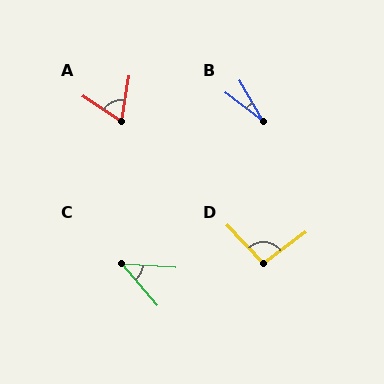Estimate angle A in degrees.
Approximately 65 degrees.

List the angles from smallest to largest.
B (23°), C (45°), A (65°), D (97°).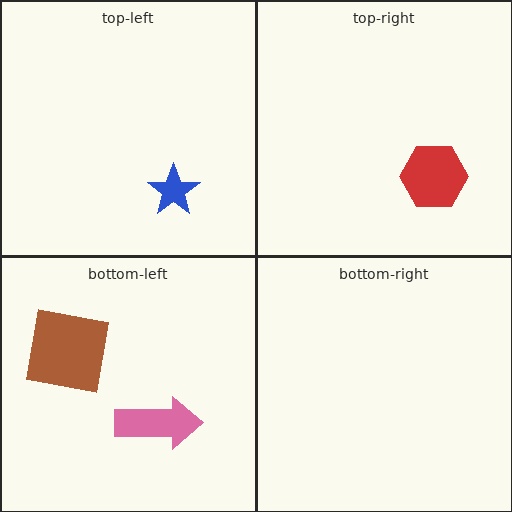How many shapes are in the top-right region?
1.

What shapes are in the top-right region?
The red hexagon.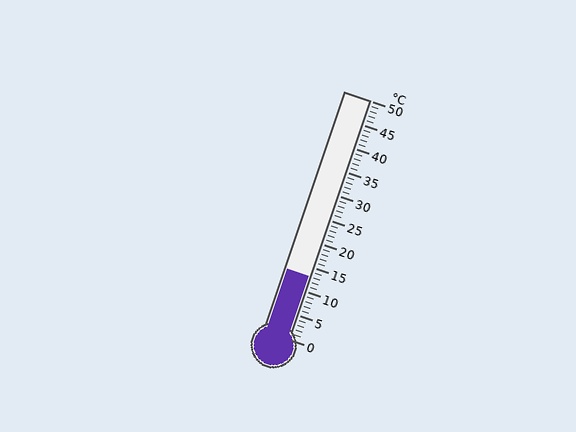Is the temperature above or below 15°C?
The temperature is below 15°C.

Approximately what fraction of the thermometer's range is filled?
The thermometer is filled to approximately 25% of its range.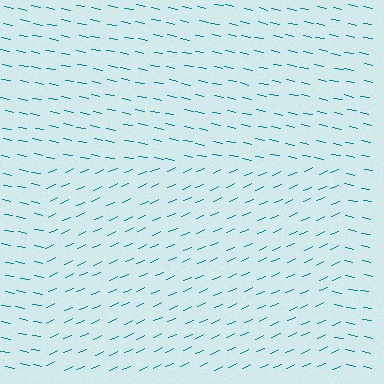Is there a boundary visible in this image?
Yes, there is a texture boundary formed by a change in line orientation.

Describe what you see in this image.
The image is filled with small teal line segments. A rectangle region in the image has lines oriented differently from the surrounding lines, creating a visible texture boundary.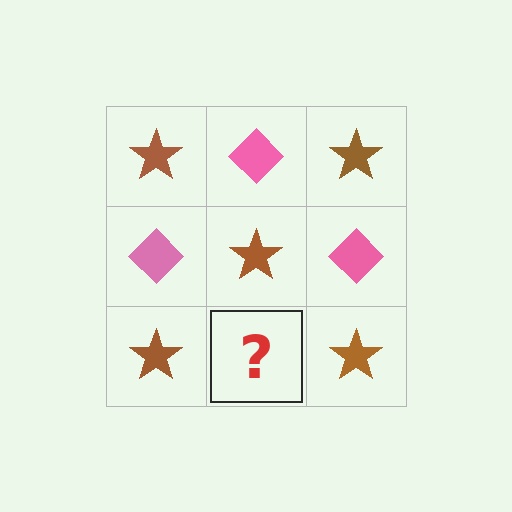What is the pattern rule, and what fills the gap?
The rule is that it alternates brown star and pink diamond in a checkerboard pattern. The gap should be filled with a pink diamond.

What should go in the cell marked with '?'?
The missing cell should contain a pink diamond.